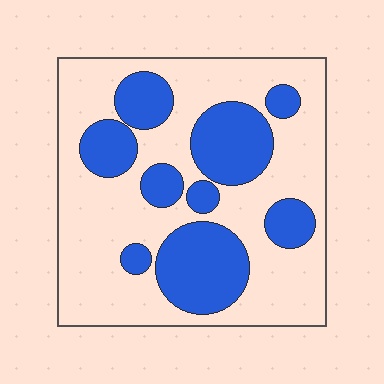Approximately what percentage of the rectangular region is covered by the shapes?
Approximately 35%.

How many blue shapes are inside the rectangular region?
9.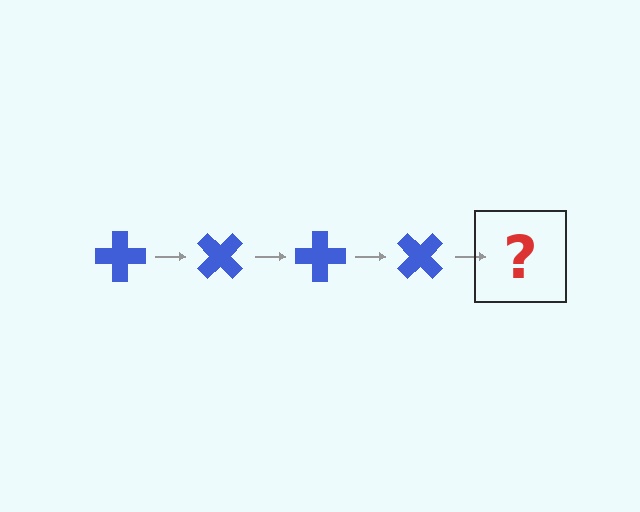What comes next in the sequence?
The next element should be a blue cross rotated 180 degrees.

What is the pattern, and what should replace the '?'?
The pattern is that the cross rotates 45 degrees each step. The '?' should be a blue cross rotated 180 degrees.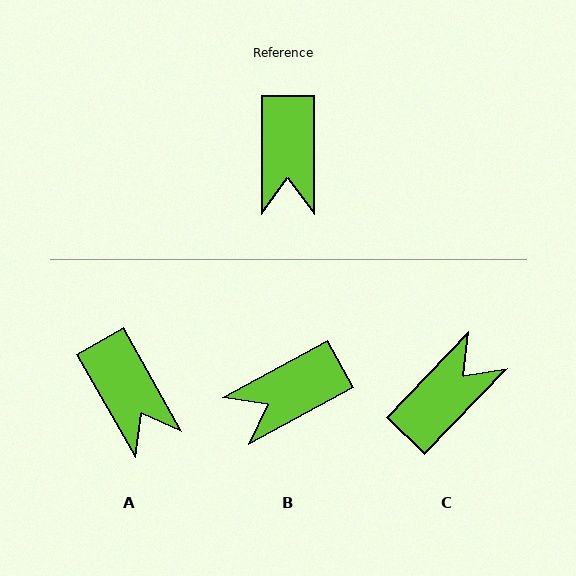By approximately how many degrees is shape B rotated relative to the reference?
Approximately 62 degrees clockwise.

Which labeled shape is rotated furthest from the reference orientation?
C, about 136 degrees away.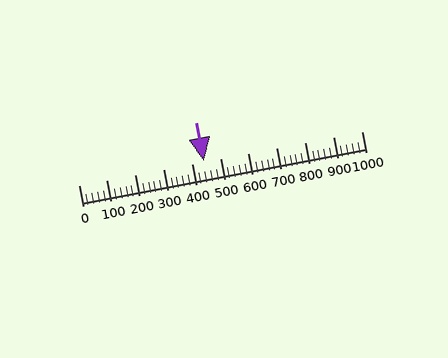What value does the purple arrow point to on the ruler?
The purple arrow points to approximately 443.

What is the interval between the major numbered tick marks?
The major tick marks are spaced 100 units apart.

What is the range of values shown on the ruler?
The ruler shows values from 0 to 1000.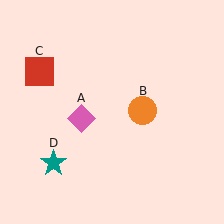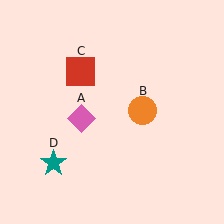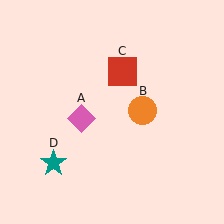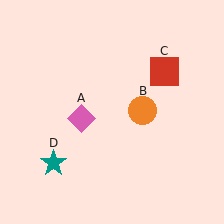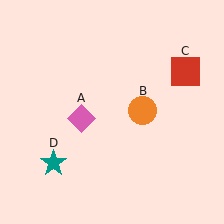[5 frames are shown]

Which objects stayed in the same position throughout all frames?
Pink diamond (object A) and orange circle (object B) and teal star (object D) remained stationary.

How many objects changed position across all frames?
1 object changed position: red square (object C).